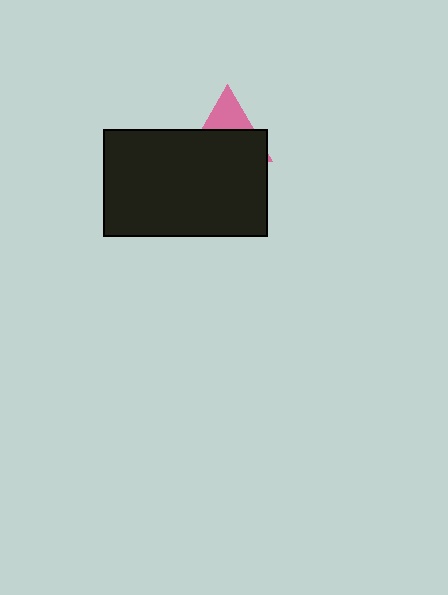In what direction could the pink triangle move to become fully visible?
The pink triangle could move up. That would shift it out from behind the black rectangle entirely.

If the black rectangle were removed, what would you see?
You would see the complete pink triangle.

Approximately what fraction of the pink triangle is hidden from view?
Roughly 65% of the pink triangle is hidden behind the black rectangle.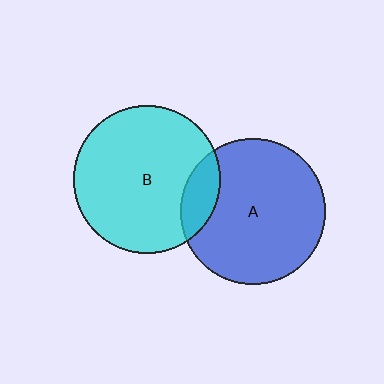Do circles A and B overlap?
Yes.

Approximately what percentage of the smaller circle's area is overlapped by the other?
Approximately 15%.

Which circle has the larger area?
Circle B (cyan).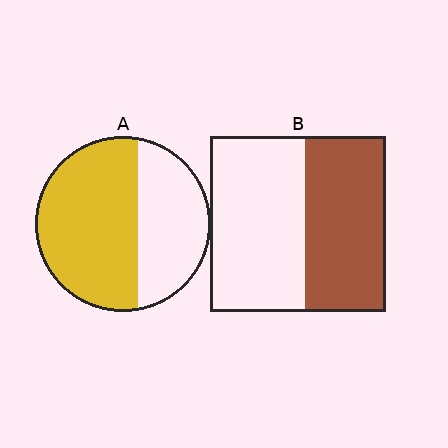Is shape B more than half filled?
Roughly half.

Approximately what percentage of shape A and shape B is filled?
A is approximately 60% and B is approximately 45%.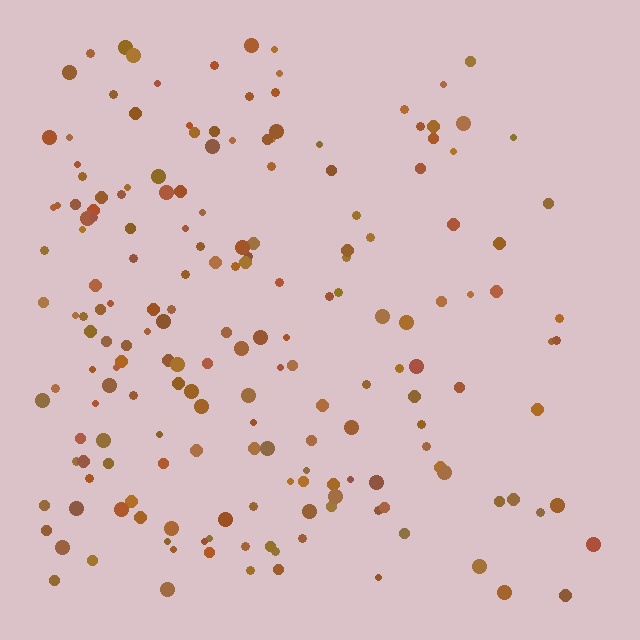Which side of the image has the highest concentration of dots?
The left.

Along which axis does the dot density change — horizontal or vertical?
Horizontal.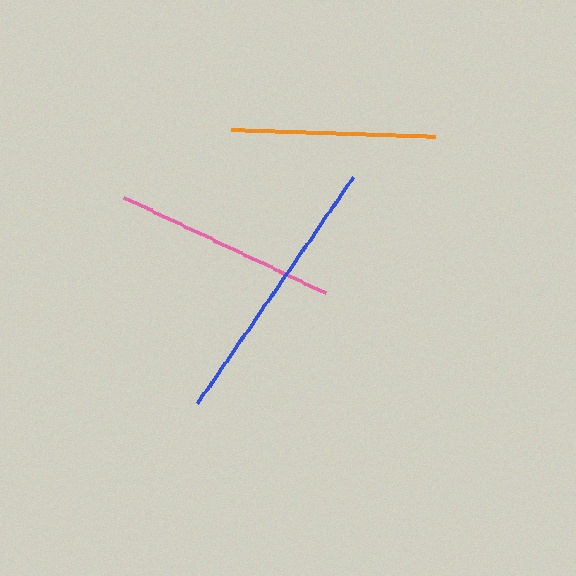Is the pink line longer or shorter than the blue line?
The blue line is longer than the pink line.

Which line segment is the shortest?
The orange line is the shortest at approximately 203 pixels.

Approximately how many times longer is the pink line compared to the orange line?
The pink line is approximately 1.1 times the length of the orange line.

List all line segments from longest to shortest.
From longest to shortest: blue, pink, orange.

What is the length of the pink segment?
The pink segment is approximately 224 pixels long.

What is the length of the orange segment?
The orange segment is approximately 203 pixels long.